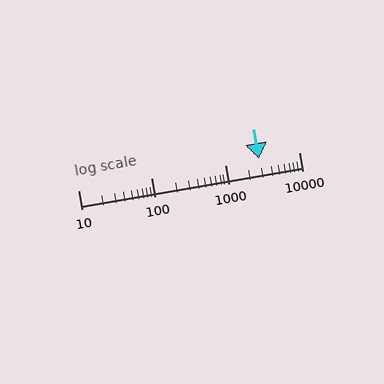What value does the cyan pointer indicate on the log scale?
The pointer indicates approximately 2900.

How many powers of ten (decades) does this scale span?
The scale spans 3 decades, from 10 to 10000.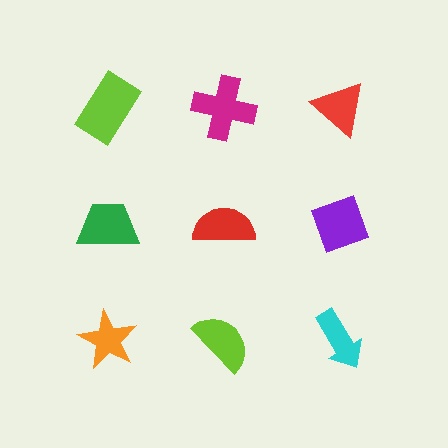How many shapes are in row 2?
3 shapes.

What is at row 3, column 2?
A lime semicircle.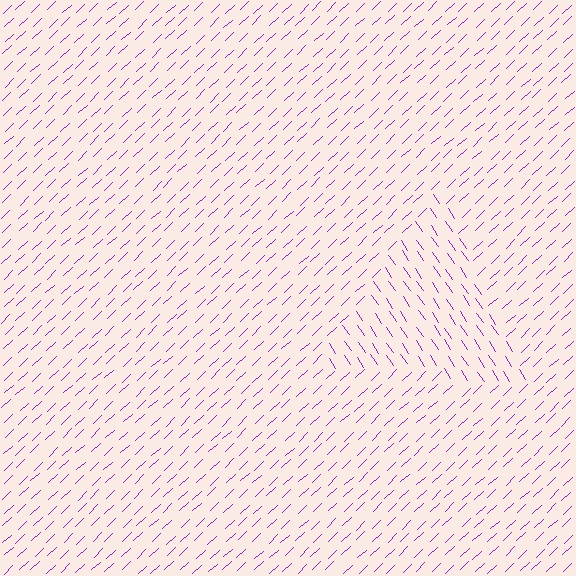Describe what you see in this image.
The image is filled with small purple line segments. A triangle region in the image has lines oriented differently from the surrounding lines, creating a visible texture boundary.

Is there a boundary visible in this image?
Yes, there is a texture boundary formed by a change in line orientation.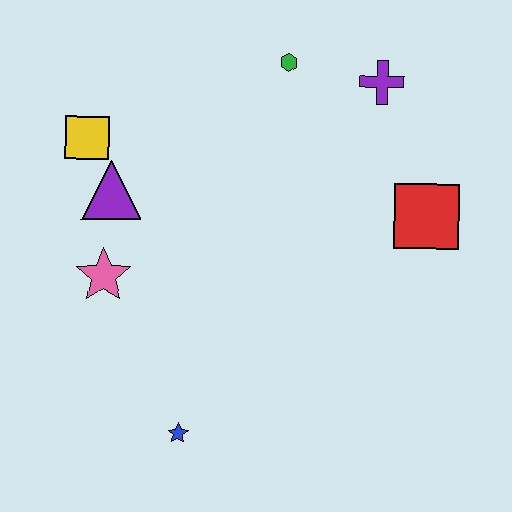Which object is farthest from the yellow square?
The red square is farthest from the yellow square.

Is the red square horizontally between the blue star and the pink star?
No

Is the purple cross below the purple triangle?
No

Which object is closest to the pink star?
The purple triangle is closest to the pink star.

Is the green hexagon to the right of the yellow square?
Yes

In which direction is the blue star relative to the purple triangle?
The blue star is below the purple triangle.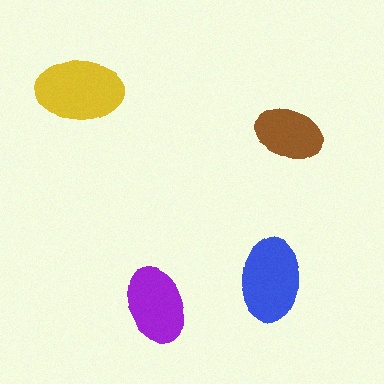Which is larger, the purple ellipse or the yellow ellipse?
The yellow one.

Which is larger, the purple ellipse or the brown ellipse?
The purple one.